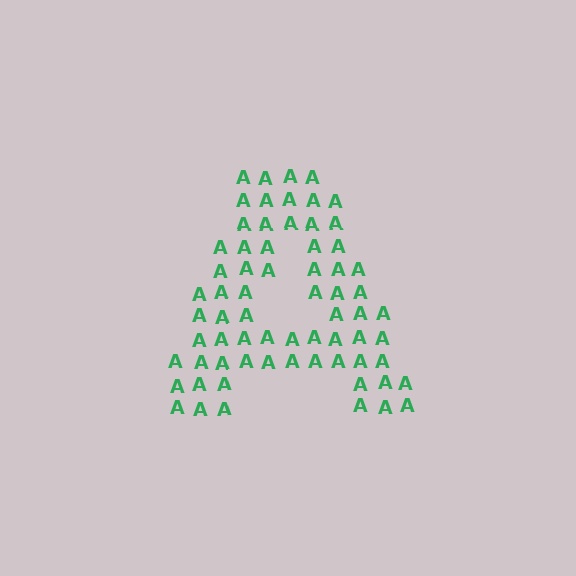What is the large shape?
The large shape is the letter A.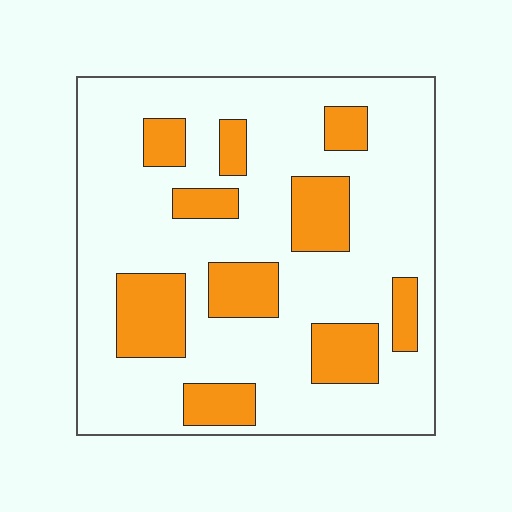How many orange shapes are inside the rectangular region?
10.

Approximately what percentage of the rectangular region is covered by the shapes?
Approximately 25%.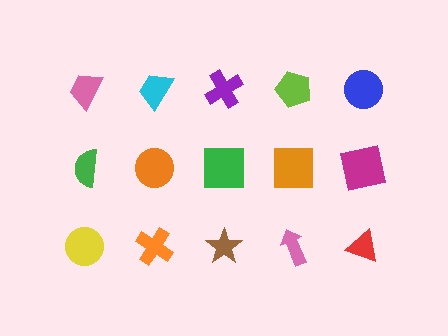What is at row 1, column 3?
A purple cross.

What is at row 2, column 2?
An orange circle.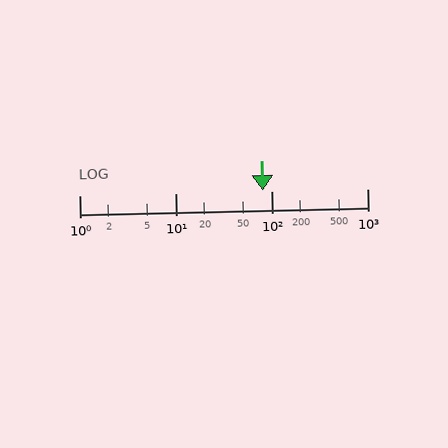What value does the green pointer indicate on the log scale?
The pointer indicates approximately 81.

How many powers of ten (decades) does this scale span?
The scale spans 3 decades, from 1 to 1000.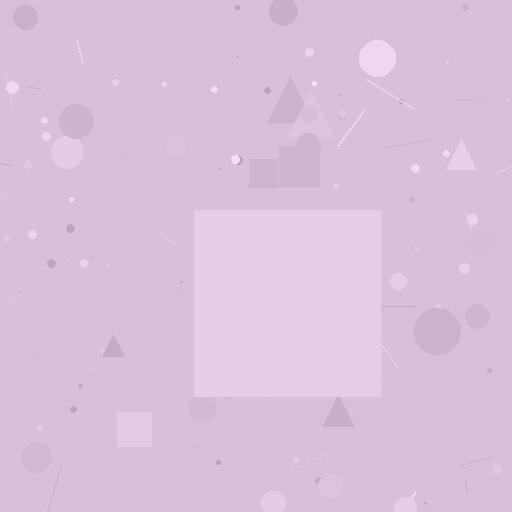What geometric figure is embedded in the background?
A square is embedded in the background.